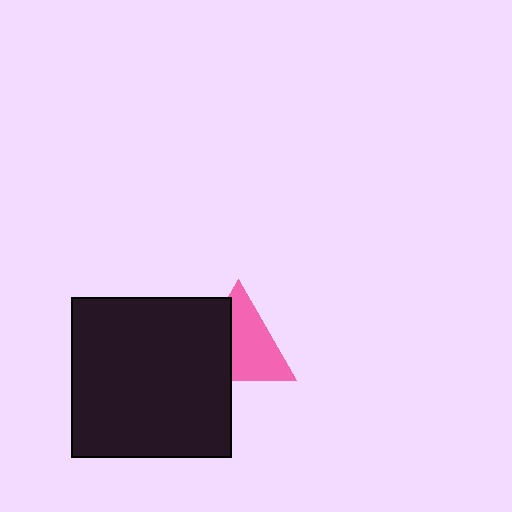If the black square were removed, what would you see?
You would see the complete pink triangle.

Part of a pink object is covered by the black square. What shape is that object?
It is a triangle.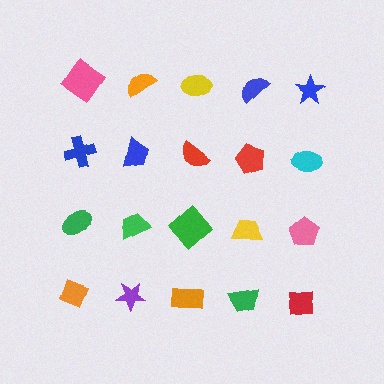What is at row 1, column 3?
A yellow ellipse.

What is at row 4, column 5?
A red square.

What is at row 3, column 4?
A yellow trapezoid.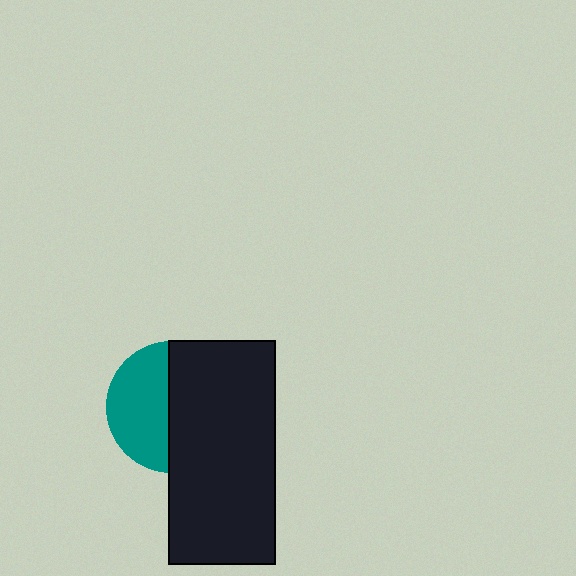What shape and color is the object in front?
The object in front is a black rectangle.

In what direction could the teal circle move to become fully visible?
The teal circle could move left. That would shift it out from behind the black rectangle entirely.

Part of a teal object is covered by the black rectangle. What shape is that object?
It is a circle.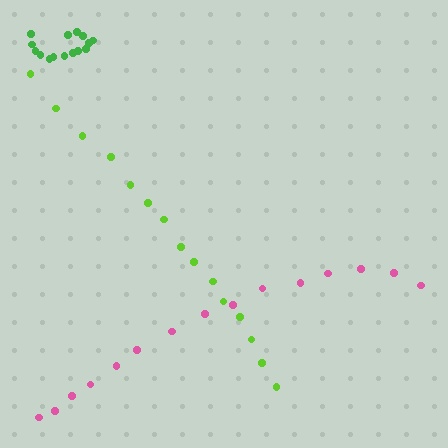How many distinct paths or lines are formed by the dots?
There are 3 distinct paths.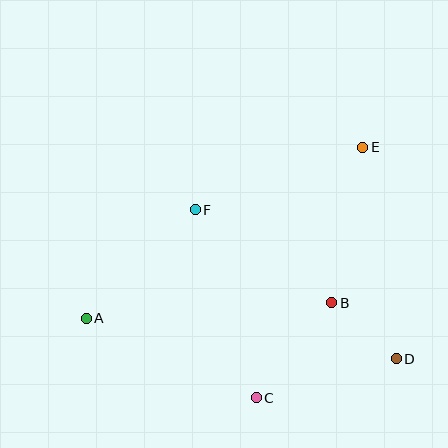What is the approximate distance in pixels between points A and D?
The distance between A and D is approximately 313 pixels.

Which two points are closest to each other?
Points B and D are closest to each other.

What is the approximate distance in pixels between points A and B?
The distance between A and B is approximately 246 pixels.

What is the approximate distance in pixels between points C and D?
The distance between C and D is approximately 145 pixels.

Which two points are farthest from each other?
Points A and E are farthest from each other.